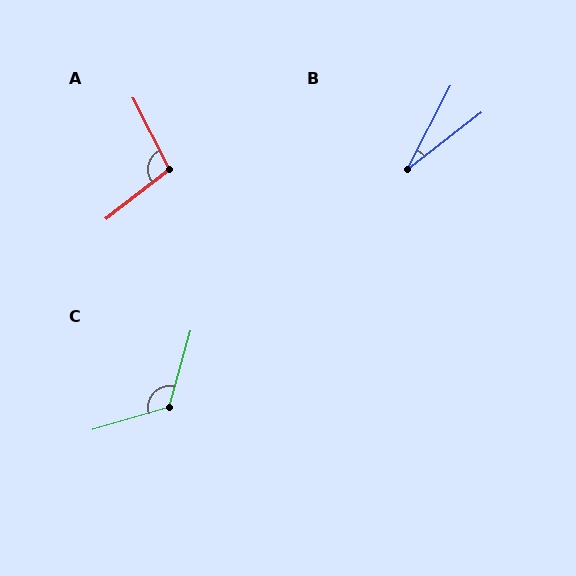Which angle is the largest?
C, at approximately 123 degrees.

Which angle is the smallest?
B, at approximately 25 degrees.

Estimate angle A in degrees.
Approximately 101 degrees.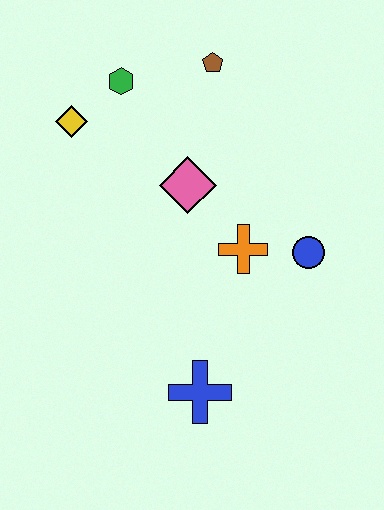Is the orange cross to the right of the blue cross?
Yes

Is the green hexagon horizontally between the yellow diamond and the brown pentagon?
Yes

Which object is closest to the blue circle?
The orange cross is closest to the blue circle.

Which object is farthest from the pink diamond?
The blue cross is farthest from the pink diamond.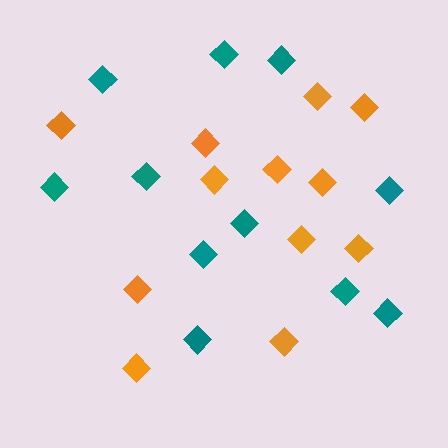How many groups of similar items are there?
There are 2 groups: one group of teal diamonds (11) and one group of orange diamonds (12).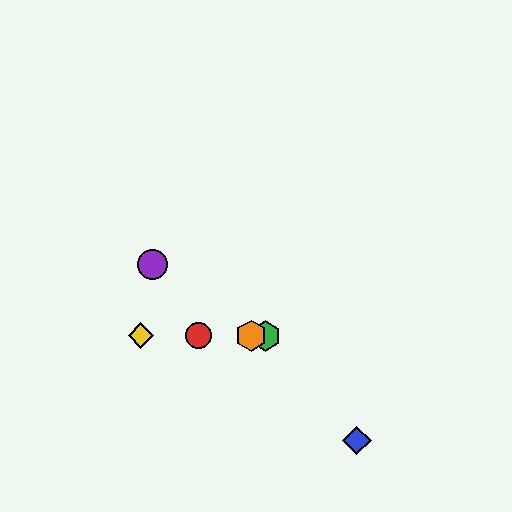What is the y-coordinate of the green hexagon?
The green hexagon is at y≈336.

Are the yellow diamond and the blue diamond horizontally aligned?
No, the yellow diamond is at y≈336 and the blue diamond is at y≈440.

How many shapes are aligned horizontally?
4 shapes (the red circle, the green hexagon, the yellow diamond, the orange hexagon) are aligned horizontally.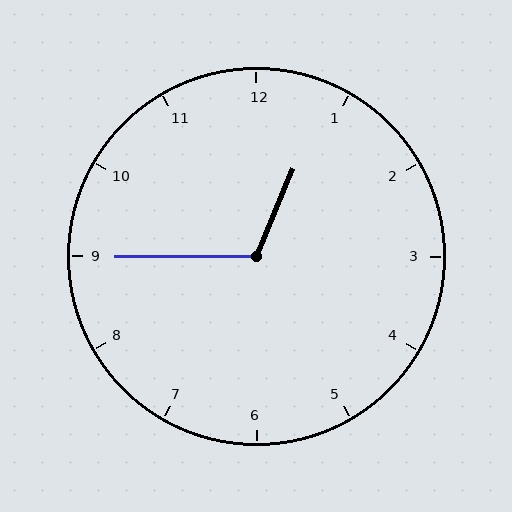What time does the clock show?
12:45.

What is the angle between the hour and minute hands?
Approximately 112 degrees.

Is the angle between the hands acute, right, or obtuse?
It is obtuse.